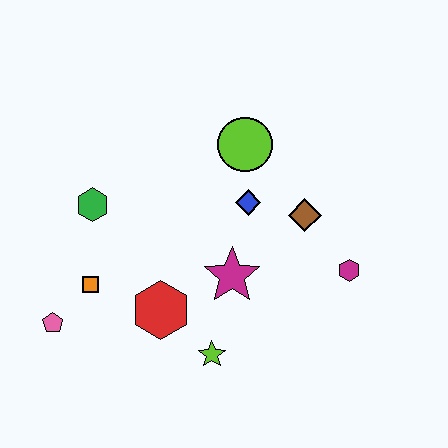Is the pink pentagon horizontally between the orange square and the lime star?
No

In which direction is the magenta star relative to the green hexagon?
The magenta star is to the right of the green hexagon.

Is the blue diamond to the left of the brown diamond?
Yes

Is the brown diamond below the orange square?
No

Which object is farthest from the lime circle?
The pink pentagon is farthest from the lime circle.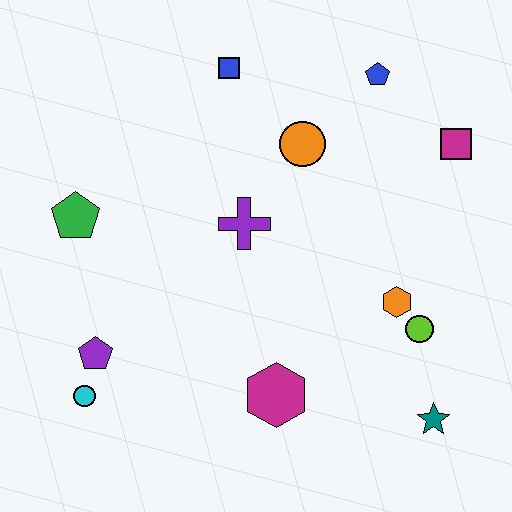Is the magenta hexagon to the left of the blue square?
No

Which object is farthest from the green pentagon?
The teal star is farthest from the green pentagon.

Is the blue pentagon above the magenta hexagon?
Yes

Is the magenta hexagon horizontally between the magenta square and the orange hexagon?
No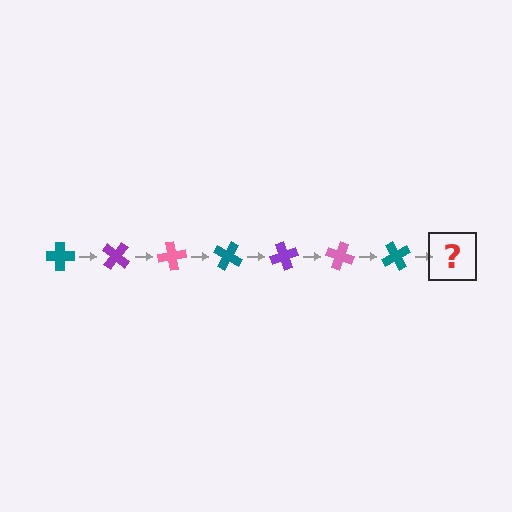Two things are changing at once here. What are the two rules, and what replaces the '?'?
The two rules are that it rotates 40 degrees each step and the color cycles through teal, purple, and pink. The '?' should be a purple cross, rotated 280 degrees from the start.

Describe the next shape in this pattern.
It should be a purple cross, rotated 280 degrees from the start.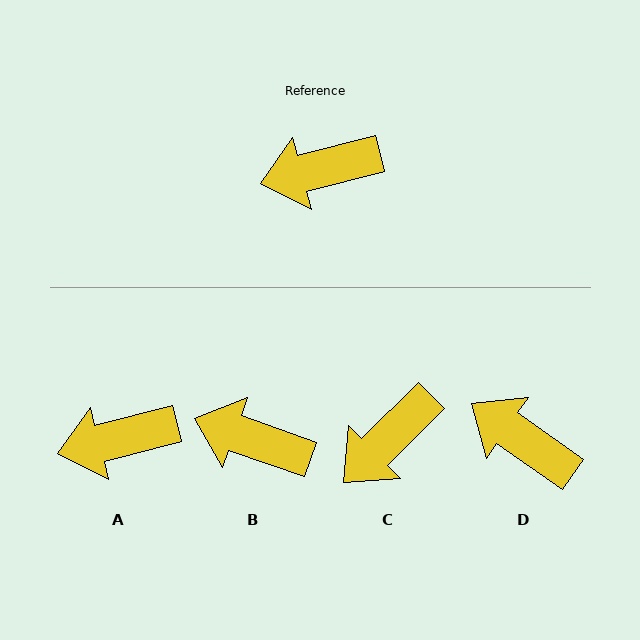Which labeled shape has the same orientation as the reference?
A.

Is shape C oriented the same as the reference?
No, it is off by about 30 degrees.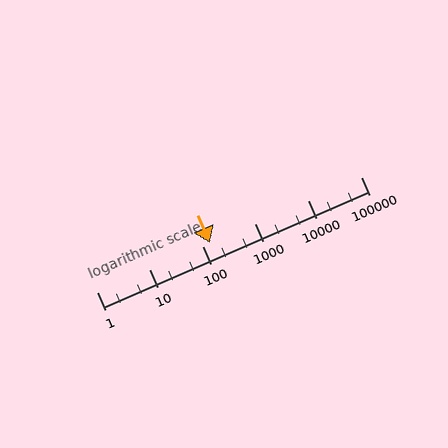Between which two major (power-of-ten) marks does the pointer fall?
The pointer is between 100 and 1000.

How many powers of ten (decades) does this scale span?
The scale spans 5 decades, from 1 to 100000.